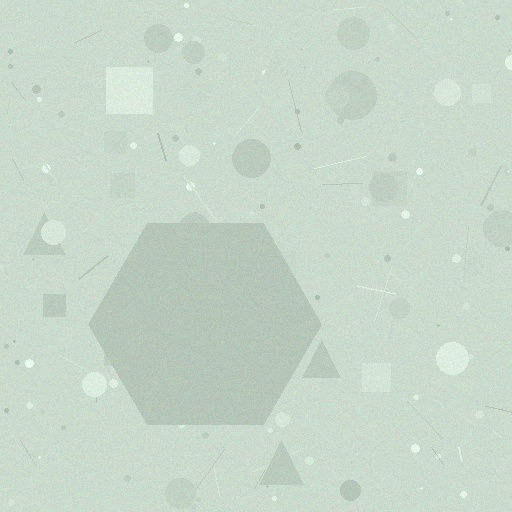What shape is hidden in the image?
A hexagon is hidden in the image.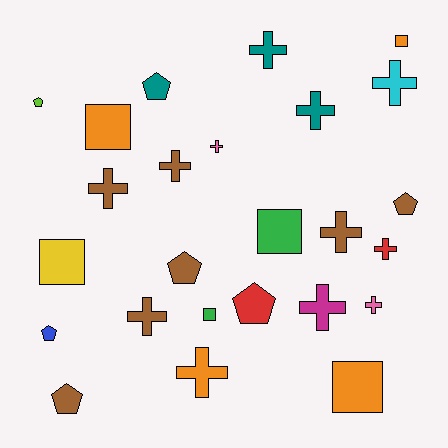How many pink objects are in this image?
There are 2 pink objects.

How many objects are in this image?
There are 25 objects.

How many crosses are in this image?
There are 12 crosses.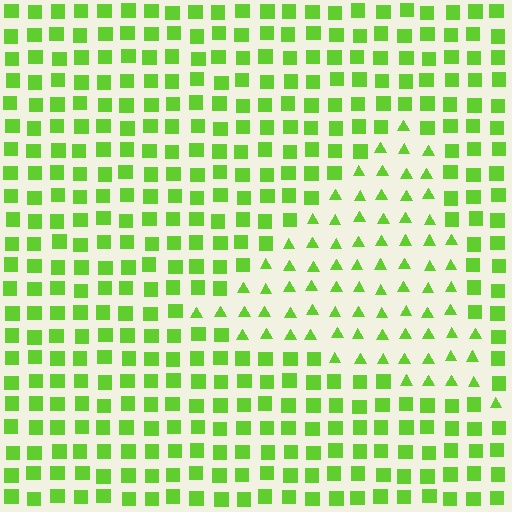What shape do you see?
I see a triangle.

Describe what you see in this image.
The image is filled with small lime elements arranged in a uniform grid. A triangle-shaped region contains triangles, while the surrounding area contains squares. The boundary is defined purely by the change in element shape.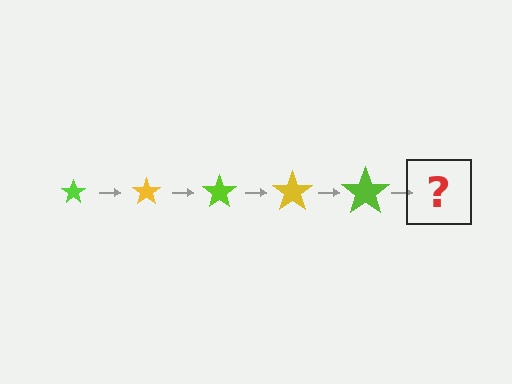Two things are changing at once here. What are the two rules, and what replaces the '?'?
The two rules are that the star grows larger each step and the color cycles through lime and yellow. The '?' should be a yellow star, larger than the previous one.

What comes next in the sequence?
The next element should be a yellow star, larger than the previous one.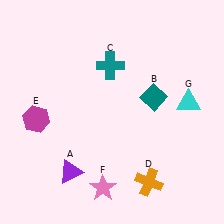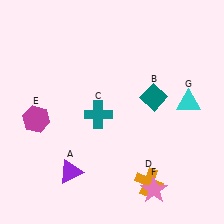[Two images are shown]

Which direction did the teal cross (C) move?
The teal cross (C) moved down.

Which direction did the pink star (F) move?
The pink star (F) moved right.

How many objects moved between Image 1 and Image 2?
2 objects moved between the two images.